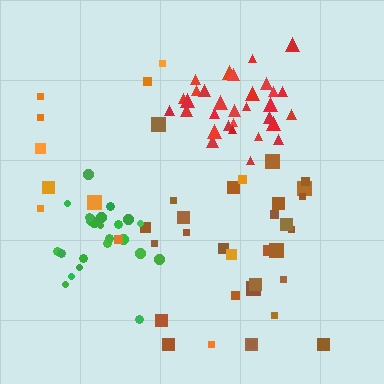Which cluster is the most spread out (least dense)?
Orange.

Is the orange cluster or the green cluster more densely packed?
Green.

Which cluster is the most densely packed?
Red.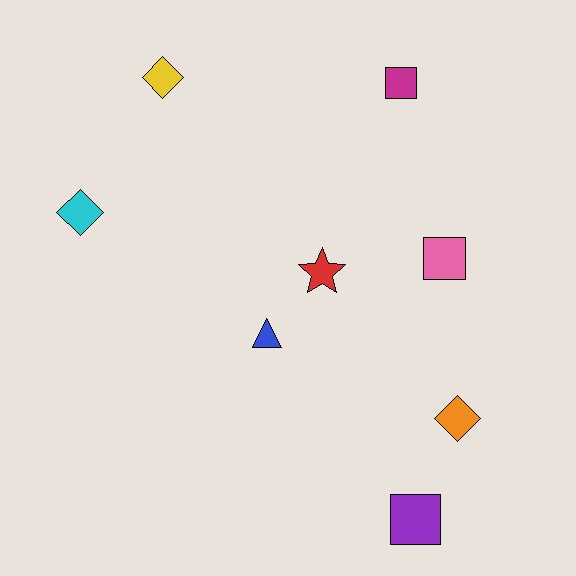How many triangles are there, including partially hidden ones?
There is 1 triangle.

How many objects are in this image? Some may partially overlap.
There are 8 objects.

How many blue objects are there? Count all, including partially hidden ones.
There is 1 blue object.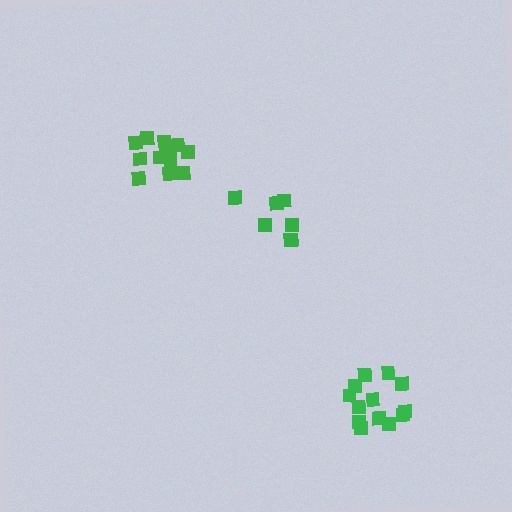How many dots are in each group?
Group 1: 7 dots, Group 2: 13 dots, Group 3: 13 dots (33 total).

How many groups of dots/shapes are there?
There are 3 groups.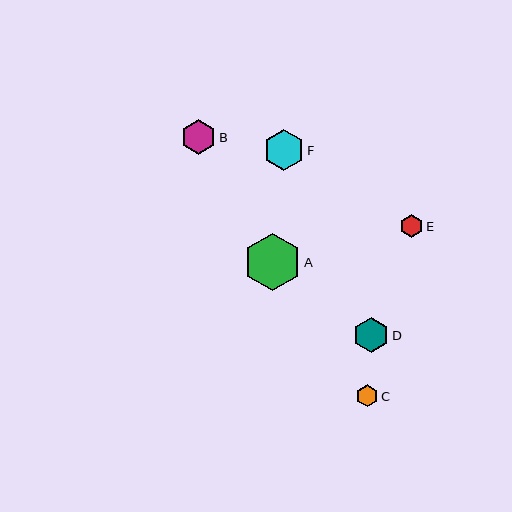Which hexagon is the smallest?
Hexagon C is the smallest with a size of approximately 22 pixels.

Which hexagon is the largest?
Hexagon A is the largest with a size of approximately 57 pixels.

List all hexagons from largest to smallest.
From largest to smallest: A, F, D, B, E, C.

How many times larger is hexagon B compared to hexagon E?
Hexagon B is approximately 1.5 times the size of hexagon E.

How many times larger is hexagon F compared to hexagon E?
Hexagon F is approximately 1.8 times the size of hexagon E.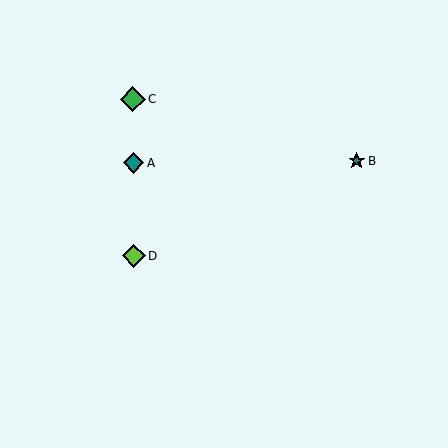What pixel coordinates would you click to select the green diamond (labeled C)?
Click at (133, 99) to select the green diamond C.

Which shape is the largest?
The green diamond (labeled C) is the largest.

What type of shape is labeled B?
Shape B is a teal star.